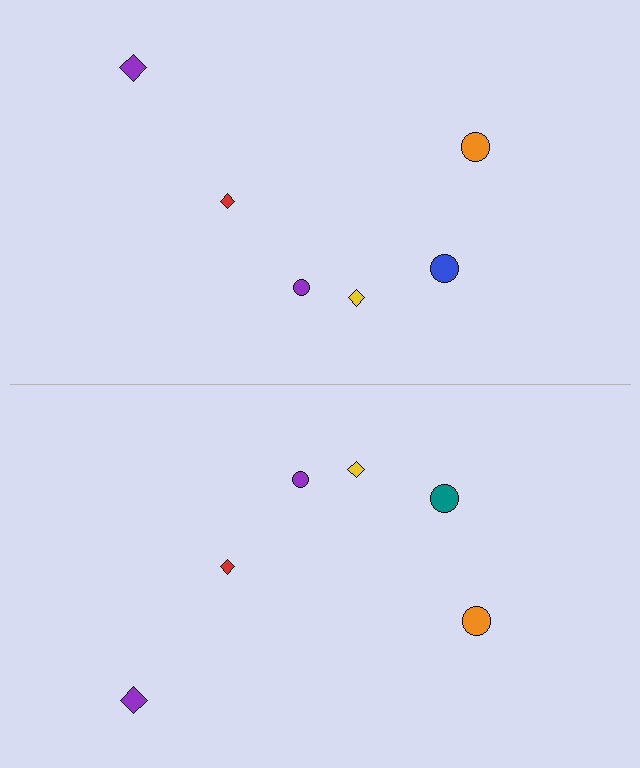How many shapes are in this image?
There are 12 shapes in this image.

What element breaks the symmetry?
The teal circle on the bottom side breaks the symmetry — its mirror counterpart is blue.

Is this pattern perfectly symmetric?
No, the pattern is not perfectly symmetric. The teal circle on the bottom side breaks the symmetry — its mirror counterpart is blue.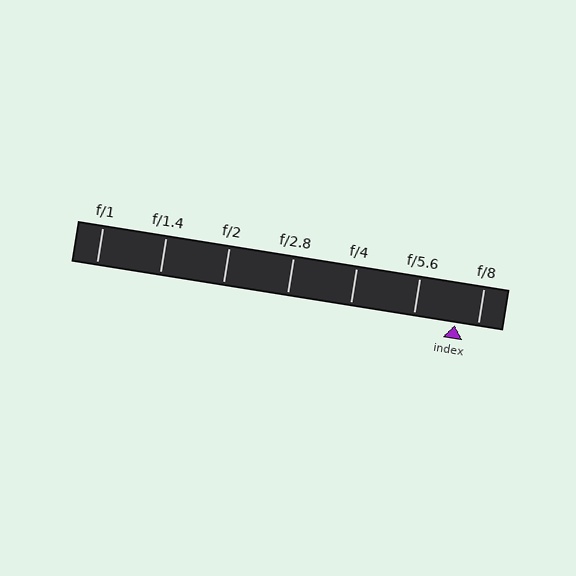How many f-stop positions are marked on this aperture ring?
There are 7 f-stop positions marked.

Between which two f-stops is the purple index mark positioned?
The index mark is between f/5.6 and f/8.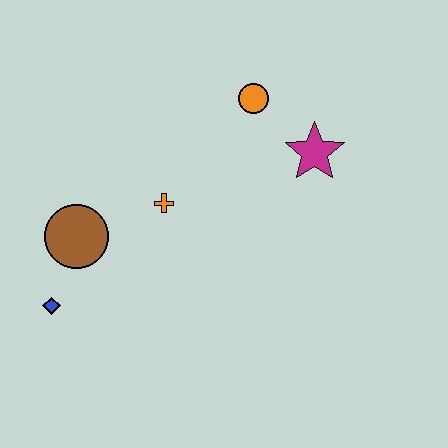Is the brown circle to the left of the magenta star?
Yes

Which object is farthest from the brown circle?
The magenta star is farthest from the brown circle.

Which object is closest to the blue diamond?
The brown circle is closest to the blue diamond.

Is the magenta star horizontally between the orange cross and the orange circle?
No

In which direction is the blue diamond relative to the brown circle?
The blue diamond is below the brown circle.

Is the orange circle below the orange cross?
No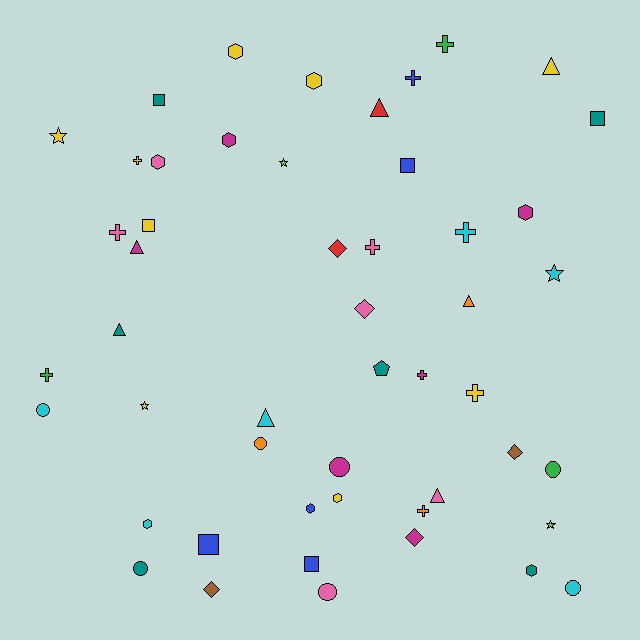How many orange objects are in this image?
There are 3 orange objects.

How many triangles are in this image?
There are 7 triangles.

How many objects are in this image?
There are 50 objects.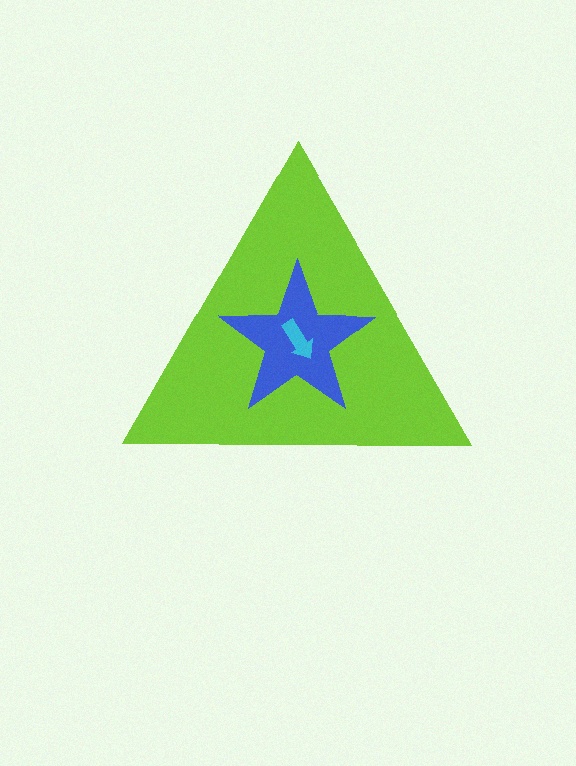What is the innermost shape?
The cyan arrow.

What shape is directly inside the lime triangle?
The blue star.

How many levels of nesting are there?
3.